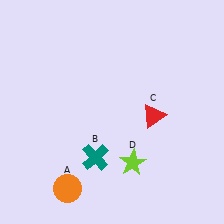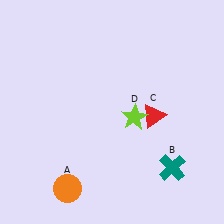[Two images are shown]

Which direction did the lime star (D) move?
The lime star (D) moved up.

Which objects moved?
The objects that moved are: the teal cross (B), the lime star (D).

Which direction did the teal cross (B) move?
The teal cross (B) moved right.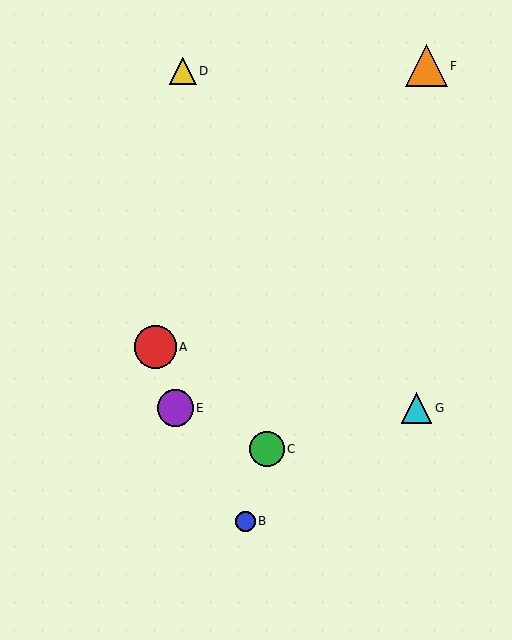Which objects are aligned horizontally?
Objects E, G are aligned horizontally.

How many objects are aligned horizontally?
2 objects (E, G) are aligned horizontally.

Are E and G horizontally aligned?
Yes, both are at y≈408.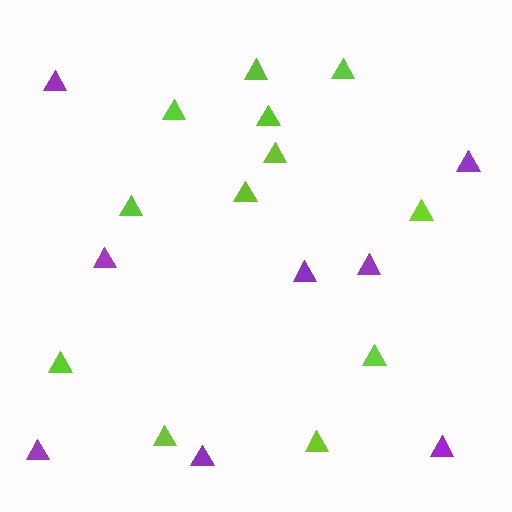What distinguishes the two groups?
There are 2 groups: one group of purple triangles (8) and one group of lime triangles (12).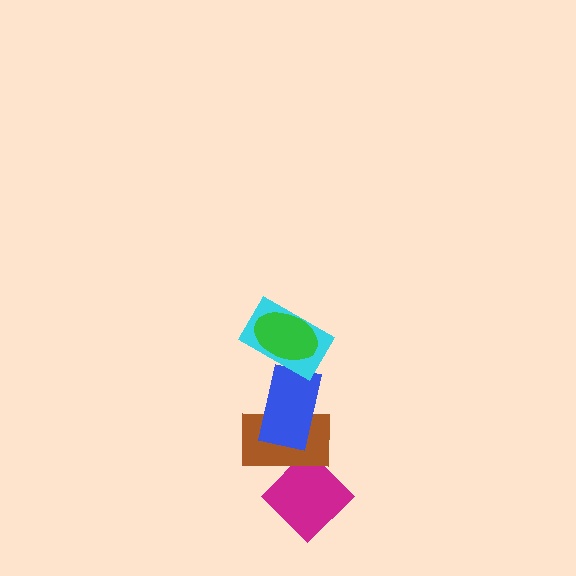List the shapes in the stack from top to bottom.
From top to bottom: the green ellipse, the cyan rectangle, the blue rectangle, the brown rectangle, the magenta diamond.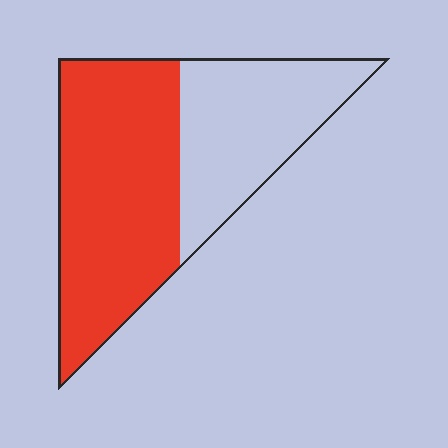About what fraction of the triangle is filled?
About three fifths (3/5).